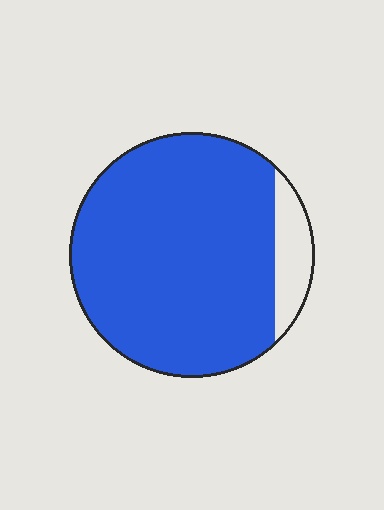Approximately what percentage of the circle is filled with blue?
Approximately 90%.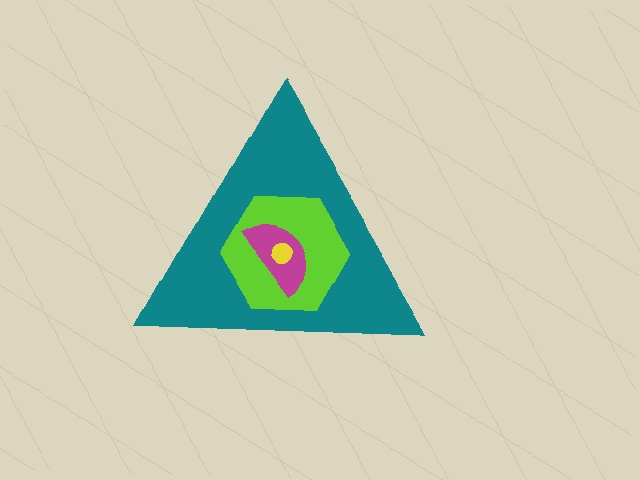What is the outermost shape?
The teal triangle.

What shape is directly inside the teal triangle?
The lime hexagon.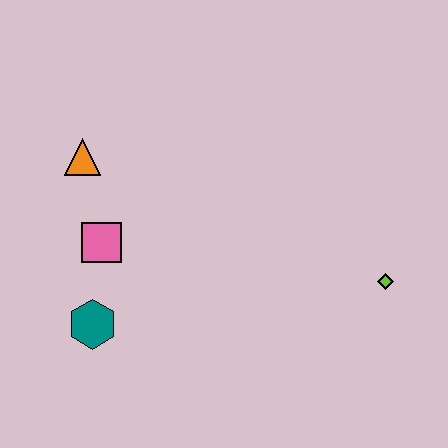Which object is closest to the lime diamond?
The pink square is closest to the lime diamond.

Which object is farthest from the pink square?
The lime diamond is farthest from the pink square.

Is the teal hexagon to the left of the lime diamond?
Yes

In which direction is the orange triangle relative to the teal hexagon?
The orange triangle is above the teal hexagon.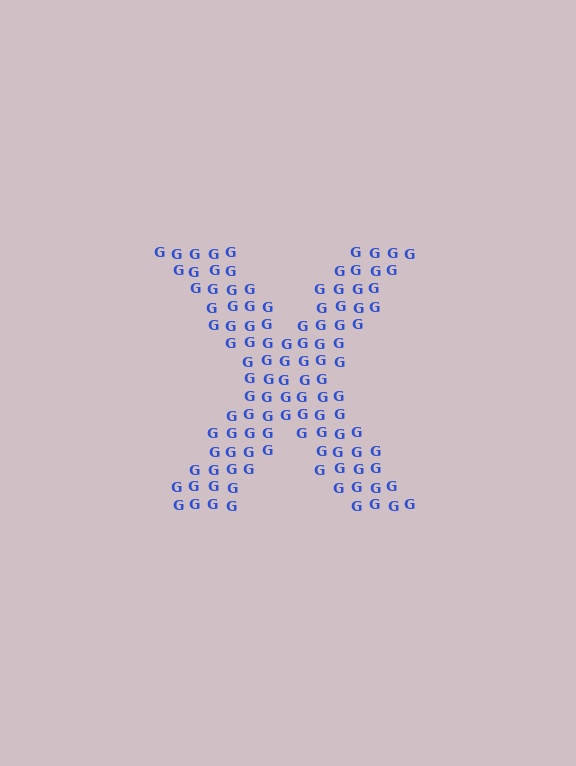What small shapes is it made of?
It is made of small letter G's.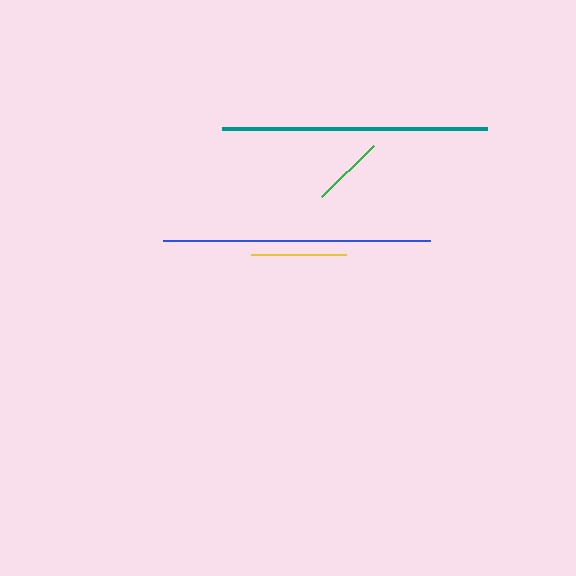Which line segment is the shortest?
The green line is the shortest at approximately 74 pixels.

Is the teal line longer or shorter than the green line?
The teal line is longer than the green line.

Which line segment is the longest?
The blue line is the longest at approximately 267 pixels.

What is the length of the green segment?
The green segment is approximately 74 pixels long.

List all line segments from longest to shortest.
From longest to shortest: blue, teal, yellow, green.